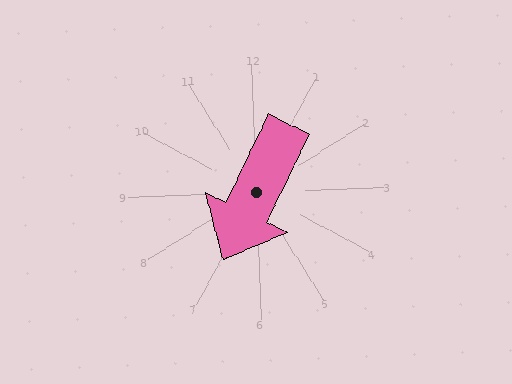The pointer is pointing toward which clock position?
Roughly 7 o'clock.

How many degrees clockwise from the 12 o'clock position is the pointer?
Approximately 208 degrees.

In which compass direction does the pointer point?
Southwest.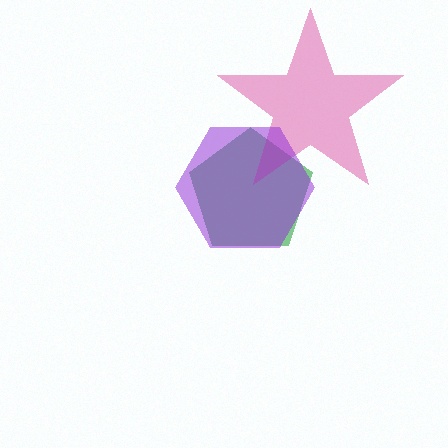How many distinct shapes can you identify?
There are 3 distinct shapes: a green pentagon, a magenta star, a purple hexagon.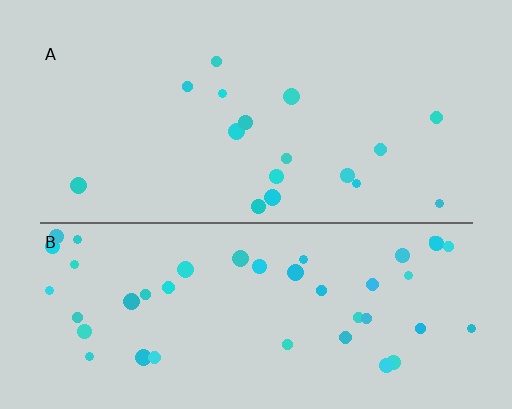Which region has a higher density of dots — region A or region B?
B (the bottom).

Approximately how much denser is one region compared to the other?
Approximately 2.6× — region B over region A.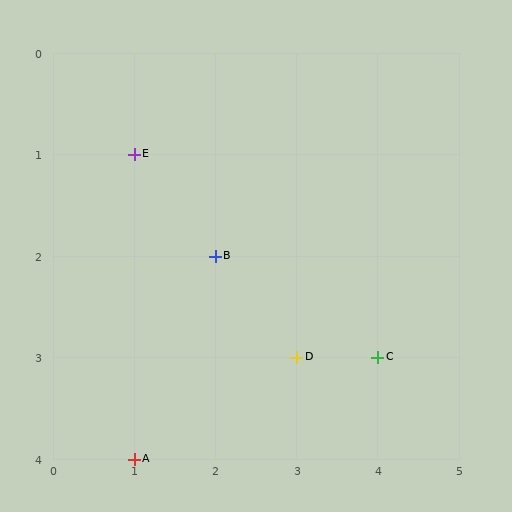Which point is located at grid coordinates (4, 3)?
Point C is at (4, 3).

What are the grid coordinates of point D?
Point D is at grid coordinates (3, 3).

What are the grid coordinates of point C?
Point C is at grid coordinates (4, 3).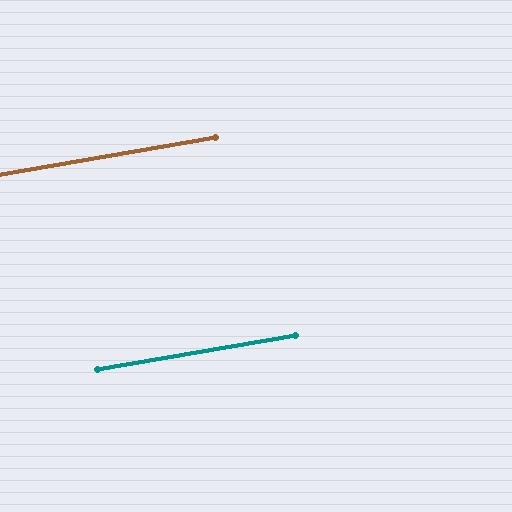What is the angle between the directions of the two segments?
Approximately 0 degrees.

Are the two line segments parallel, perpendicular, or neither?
Parallel — their directions differ by only 0.0°.